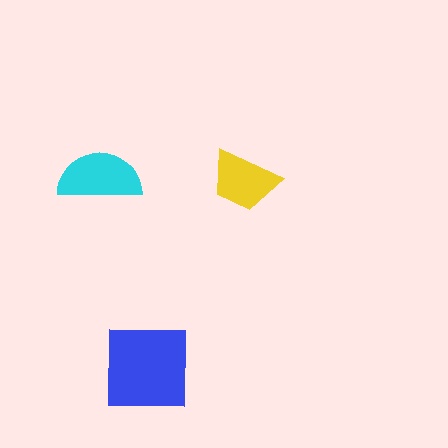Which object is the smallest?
The yellow trapezoid.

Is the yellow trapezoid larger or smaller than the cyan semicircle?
Smaller.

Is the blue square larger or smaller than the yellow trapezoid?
Larger.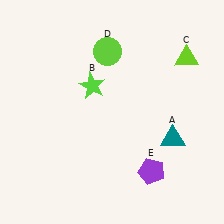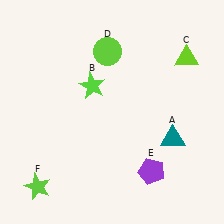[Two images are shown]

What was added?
A lime star (F) was added in Image 2.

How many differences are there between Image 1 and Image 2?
There is 1 difference between the two images.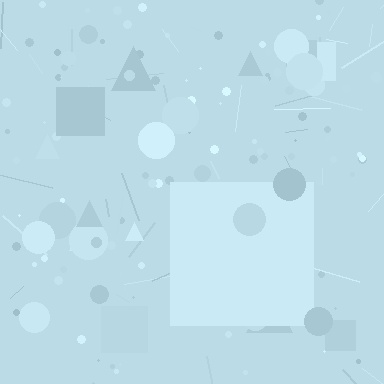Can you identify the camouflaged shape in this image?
The camouflaged shape is a square.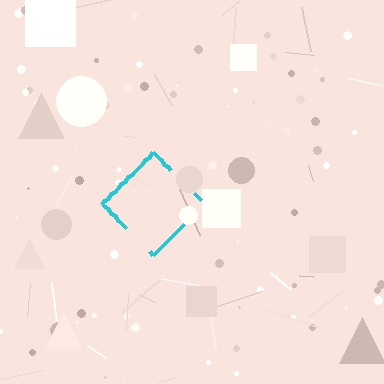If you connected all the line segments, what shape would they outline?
They would outline a diamond.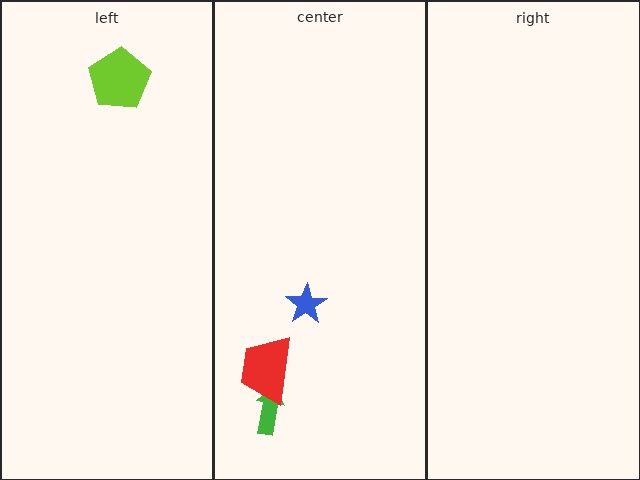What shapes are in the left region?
The lime pentagon.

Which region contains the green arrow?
The center region.